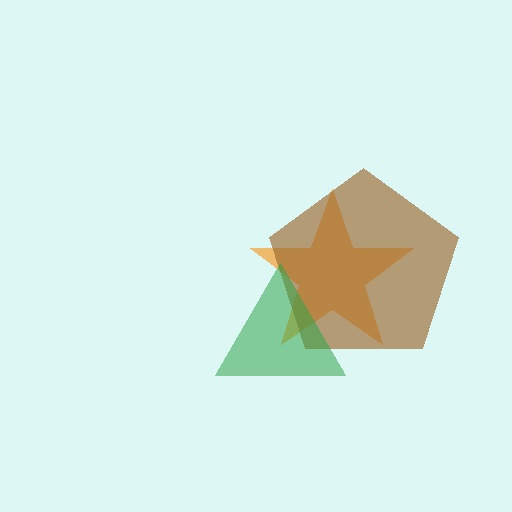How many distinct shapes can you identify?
There are 3 distinct shapes: an orange star, a brown pentagon, a green triangle.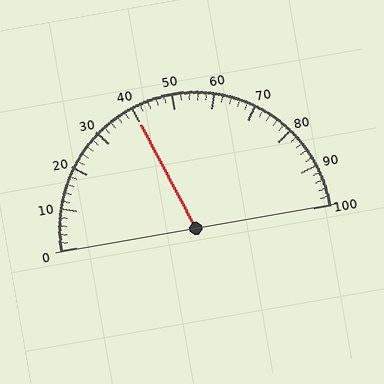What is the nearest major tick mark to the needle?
The nearest major tick mark is 40.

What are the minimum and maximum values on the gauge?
The gauge ranges from 0 to 100.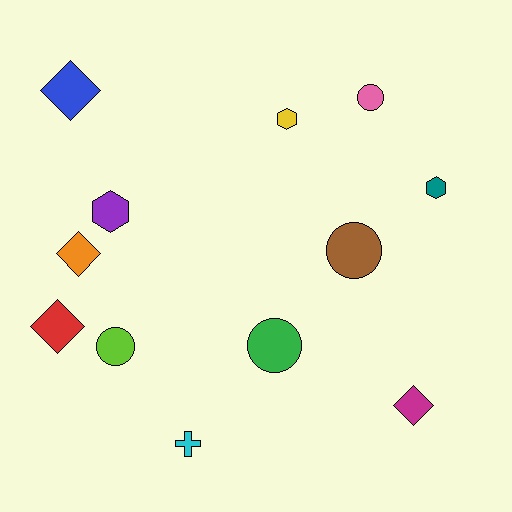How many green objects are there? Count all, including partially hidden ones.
There is 1 green object.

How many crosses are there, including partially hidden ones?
There is 1 cross.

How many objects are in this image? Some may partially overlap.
There are 12 objects.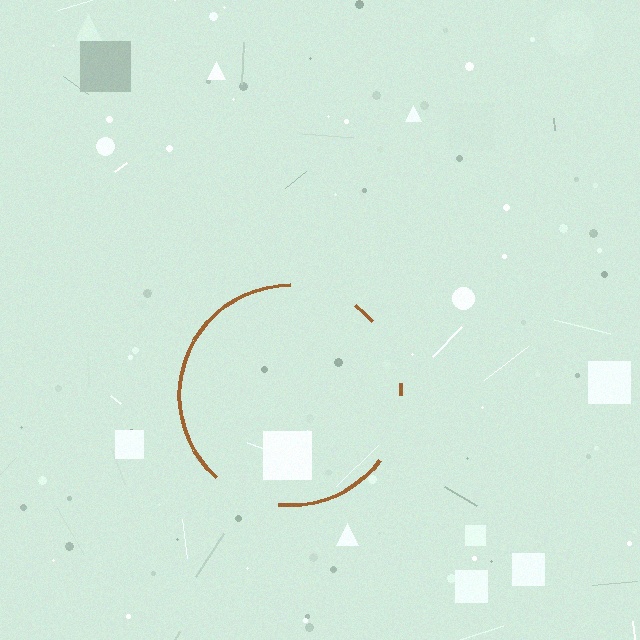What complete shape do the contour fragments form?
The contour fragments form a circle.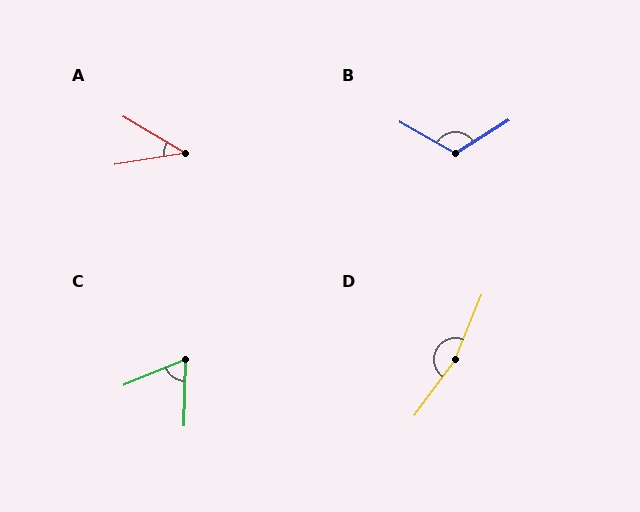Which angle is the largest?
D, at approximately 166 degrees.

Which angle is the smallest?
A, at approximately 39 degrees.